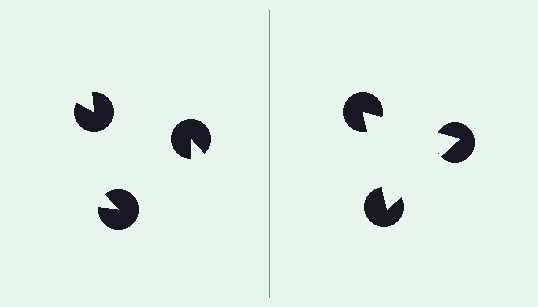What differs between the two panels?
The pac-man discs are positioned identically on both sides; only the wedge orientations differ. On the right they align to a triangle; on the left they are misaligned.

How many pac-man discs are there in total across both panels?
6 — 3 on each side.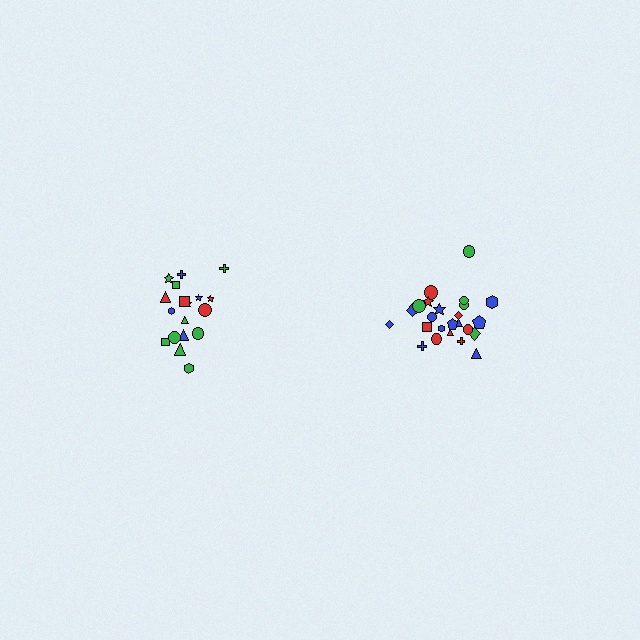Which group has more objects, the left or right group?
The right group.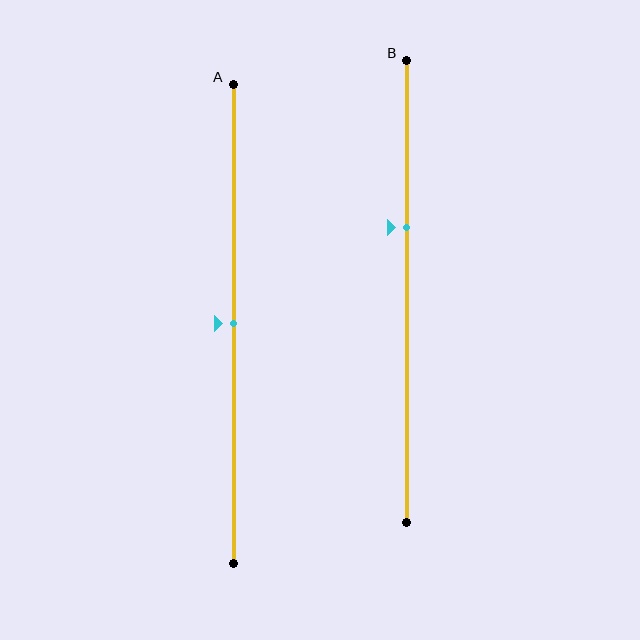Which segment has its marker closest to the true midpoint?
Segment A has its marker closest to the true midpoint.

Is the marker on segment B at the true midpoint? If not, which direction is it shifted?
No, the marker on segment B is shifted upward by about 14% of the segment length.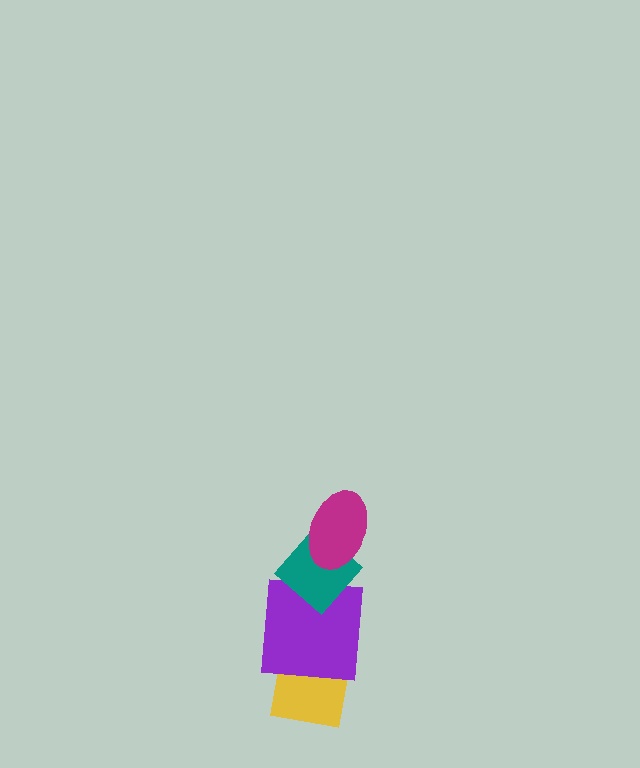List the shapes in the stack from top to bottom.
From top to bottom: the magenta ellipse, the teal diamond, the purple square, the yellow square.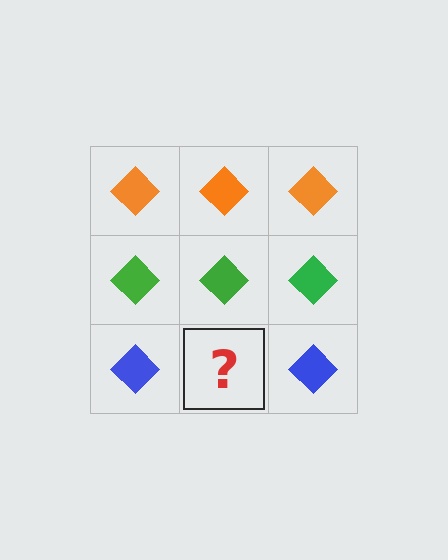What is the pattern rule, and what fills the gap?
The rule is that each row has a consistent color. The gap should be filled with a blue diamond.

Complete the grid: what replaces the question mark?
The question mark should be replaced with a blue diamond.